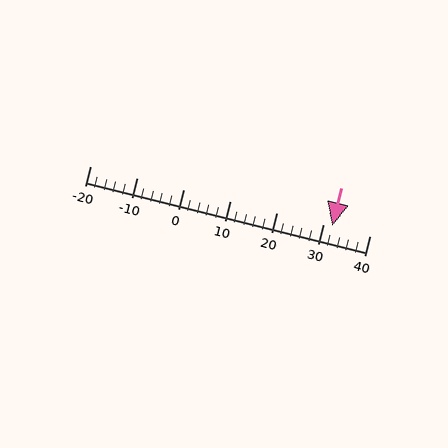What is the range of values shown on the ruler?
The ruler shows values from -20 to 40.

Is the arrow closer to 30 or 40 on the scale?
The arrow is closer to 30.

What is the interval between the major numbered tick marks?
The major tick marks are spaced 10 units apart.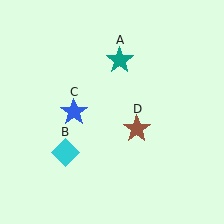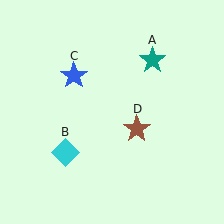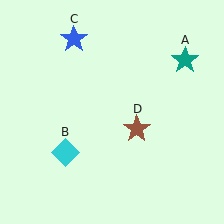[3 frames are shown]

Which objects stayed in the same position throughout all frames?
Cyan diamond (object B) and brown star (object D) remained stationary.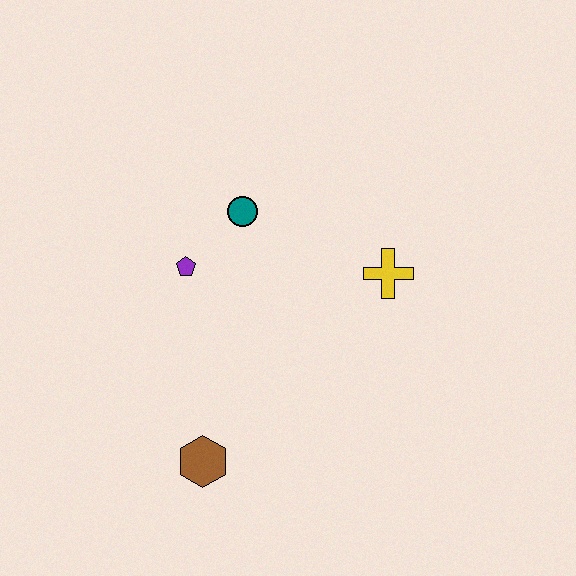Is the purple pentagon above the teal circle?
No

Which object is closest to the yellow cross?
The teal circle is closest to the yellow cross.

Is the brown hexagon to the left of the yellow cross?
Yes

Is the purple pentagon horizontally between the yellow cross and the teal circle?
No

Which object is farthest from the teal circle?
The brown hexagon is farthest from the teal circle.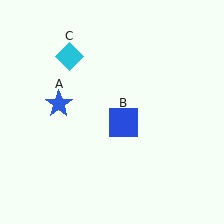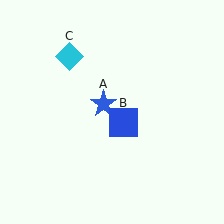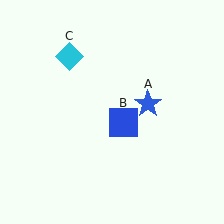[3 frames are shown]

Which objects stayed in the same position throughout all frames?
Blue square (object B) and cyan diamond (object C) remained stationary.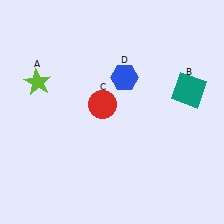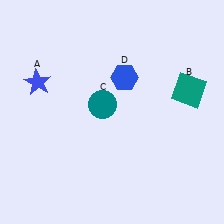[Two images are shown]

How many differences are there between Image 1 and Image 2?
There are 2 differences between the two images.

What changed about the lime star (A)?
In Image 1, A is lime. In Image 2, it changed to blue.